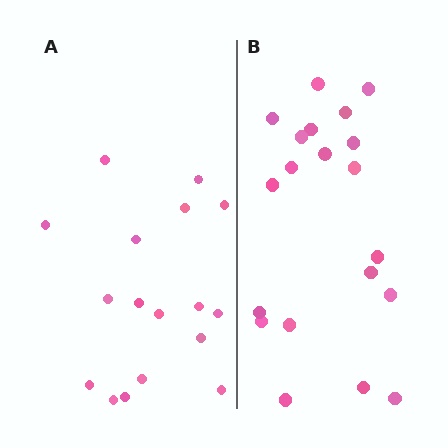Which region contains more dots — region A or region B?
Region B (the right region) has more dots.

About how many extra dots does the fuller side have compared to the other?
Region B has just a few more — roughly 2 or 3 more dots than region A.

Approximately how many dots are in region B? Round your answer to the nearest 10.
About 20 dots.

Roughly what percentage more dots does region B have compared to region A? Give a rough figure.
About 20% more.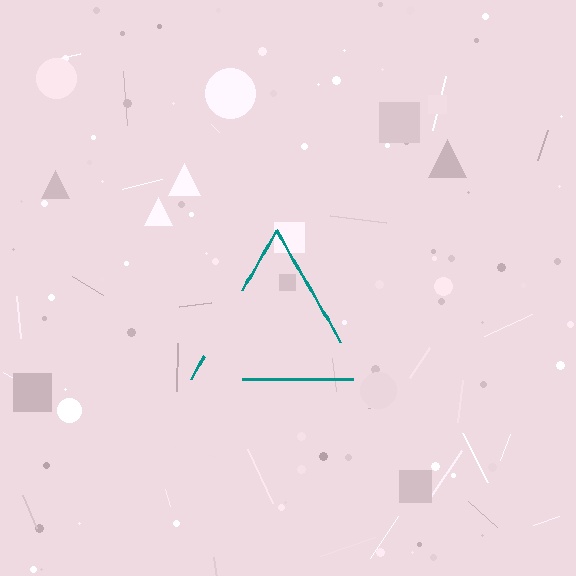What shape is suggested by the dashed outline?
The dashed outline suggests a triangle.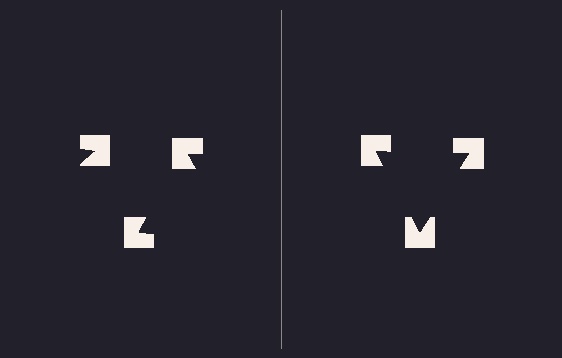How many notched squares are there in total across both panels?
6 — 3 on each side.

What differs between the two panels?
The notched squares are positioned identically on both sides; only the wedge orientations differ. On the right they align to a triangle; on the left they are misaligned.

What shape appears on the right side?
An illusory triangle.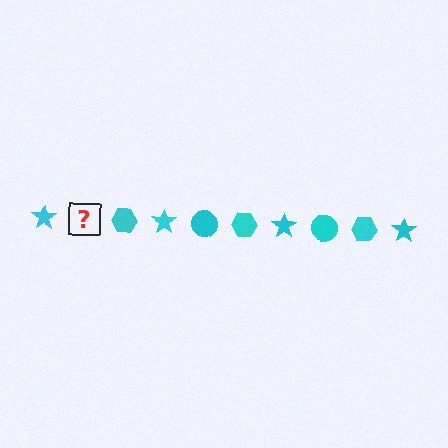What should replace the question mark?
The question mark should be replaced with a cyan circle.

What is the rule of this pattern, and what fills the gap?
The rule is that the pattern cycles through star, circle, hexagon shapes in cyan. The gap should be filled with a cyan circle.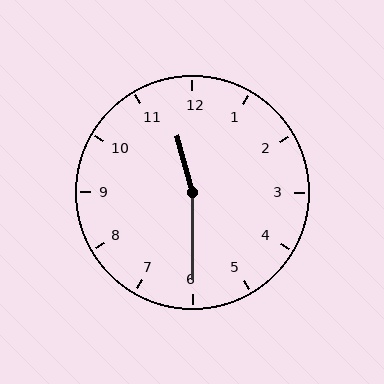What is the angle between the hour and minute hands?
Approximately 165 degrees.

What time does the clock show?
11:30.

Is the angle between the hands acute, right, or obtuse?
It is obtuse.